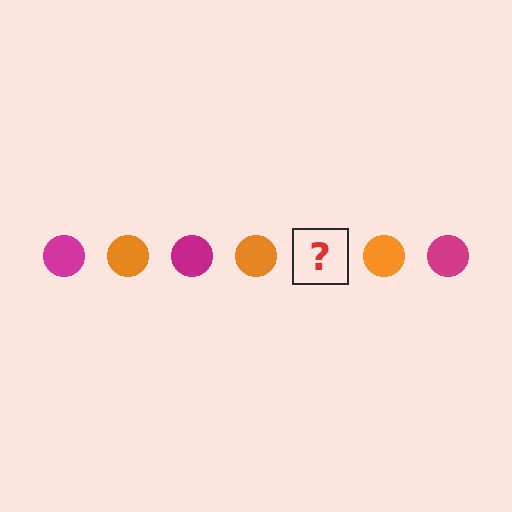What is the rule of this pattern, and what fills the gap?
The rule is that the pattern cycles through magenta, orange circles. The gap should be filled with a magenta circle.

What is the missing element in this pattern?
The missing element is a magenta circle.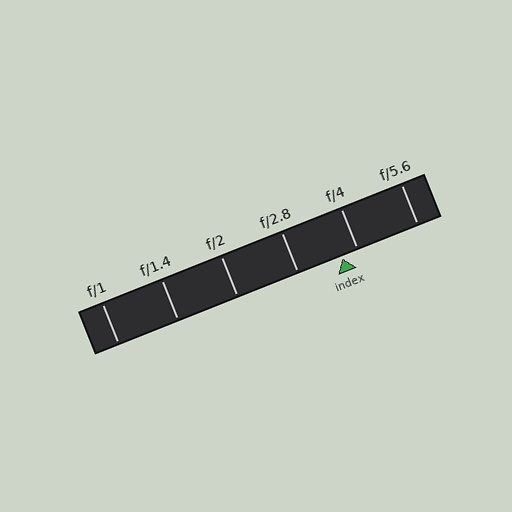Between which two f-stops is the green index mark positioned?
The index mark is between f/2.8 and f/4.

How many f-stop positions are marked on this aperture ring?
There are 6 f-stop positions marked.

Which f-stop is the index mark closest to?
The index mark is closest to f/4.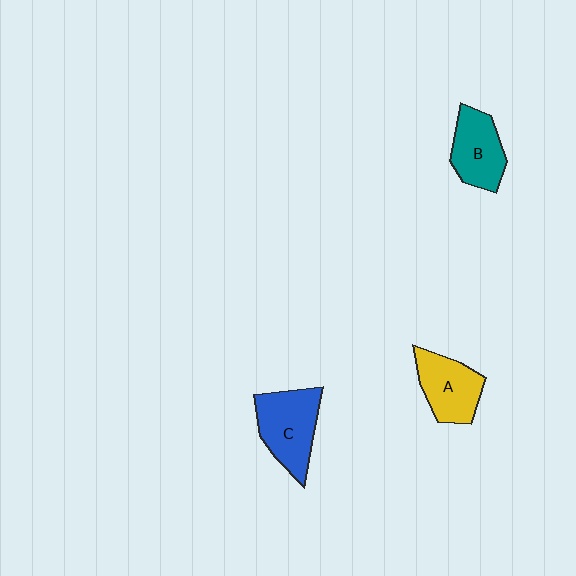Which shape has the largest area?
Shape C (blue).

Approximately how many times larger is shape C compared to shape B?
Approximately 1.2 times.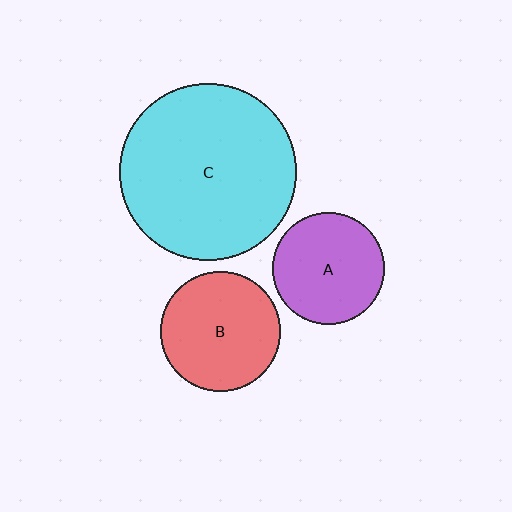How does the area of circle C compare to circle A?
Approximately 2.5 times.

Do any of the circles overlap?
No, none of the circles overlap.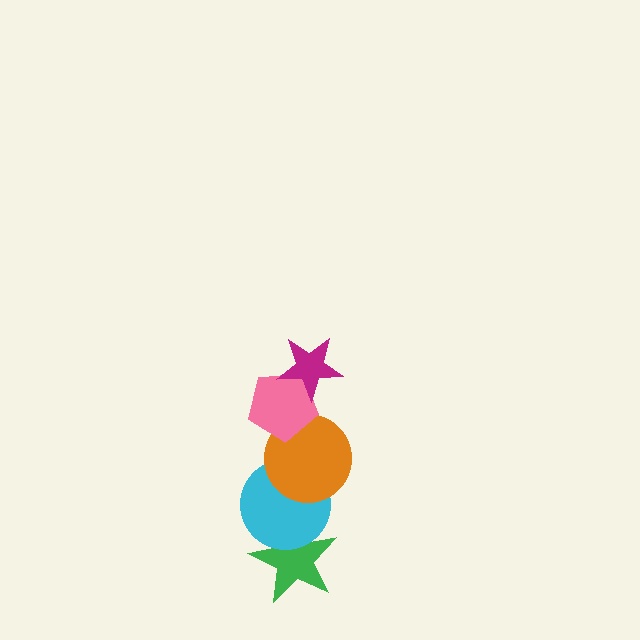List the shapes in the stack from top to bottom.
From top to bottom: the magenta star, the pink pentagon, the orange circle, the cyan circle, the green star.